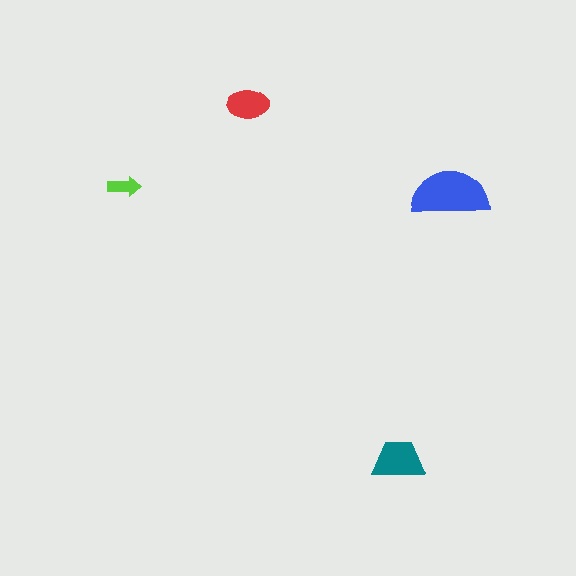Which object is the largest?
The blue semicircle.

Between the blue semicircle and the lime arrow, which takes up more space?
The blue semicircle.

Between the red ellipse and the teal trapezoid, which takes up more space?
The teal trapezoid.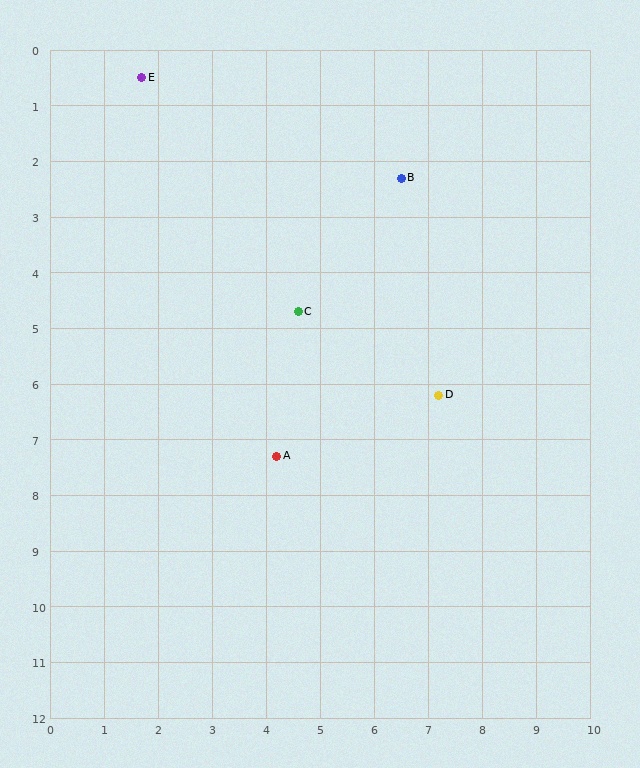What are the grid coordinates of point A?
Point A is at approximately (4.2, 7.3).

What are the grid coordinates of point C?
Point C is at approximately (4.6, 4.7).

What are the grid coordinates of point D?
Point D is at approximately (7.2, 6.2).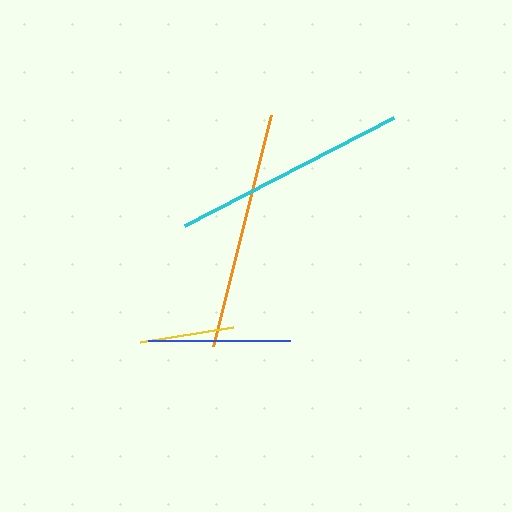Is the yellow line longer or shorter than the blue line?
The blue line is longer than the yellow line.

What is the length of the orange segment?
The orange segment is approximately 238 pixels long.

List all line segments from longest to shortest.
From longest to shortest: orange, cyan, blue, yellow.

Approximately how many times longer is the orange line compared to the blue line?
The orange line is approximately 1.7 times the length of the blue line.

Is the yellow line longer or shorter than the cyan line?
The cyan line is longer than the yellow line.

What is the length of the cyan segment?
The cyan segment is approximately 235 pixels long.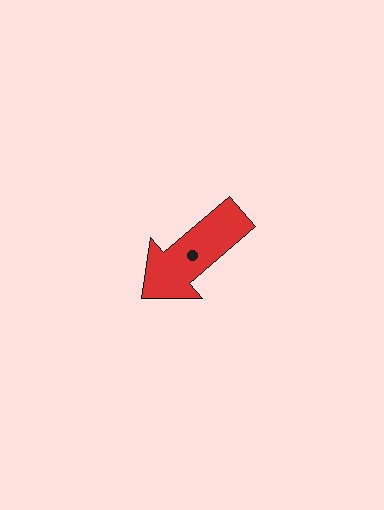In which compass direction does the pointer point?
Southwest.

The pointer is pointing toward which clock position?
Roughly 8 o'clock.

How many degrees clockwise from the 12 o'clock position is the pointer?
Approximately 229 degrees.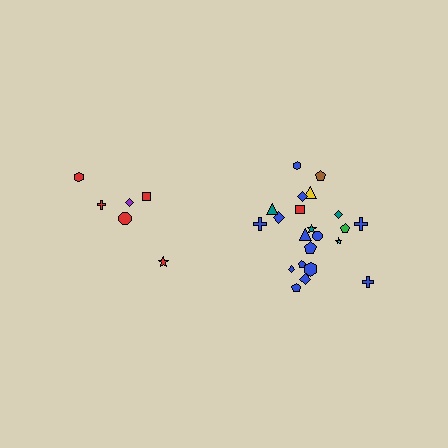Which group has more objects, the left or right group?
The right group.